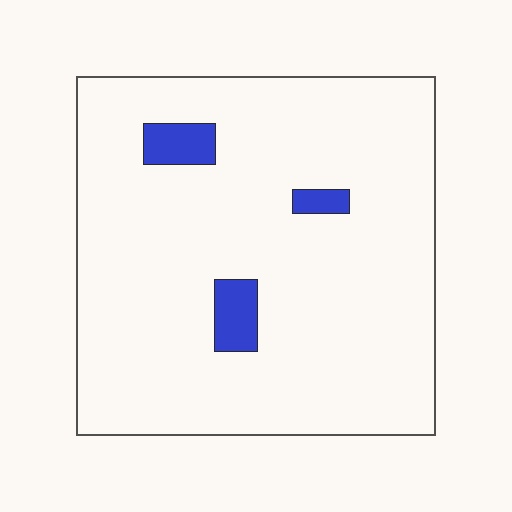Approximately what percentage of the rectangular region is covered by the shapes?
Approximately 5%.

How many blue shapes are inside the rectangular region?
3.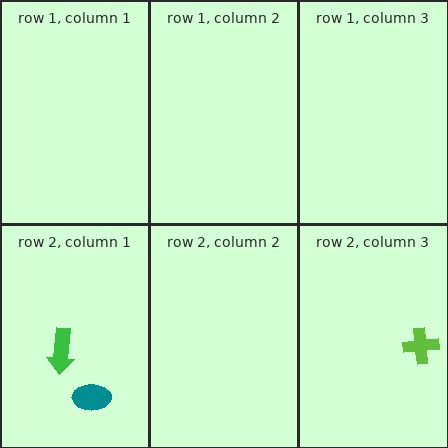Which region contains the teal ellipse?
The row 2, column 1 region.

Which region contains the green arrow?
The row 2, column 1 region.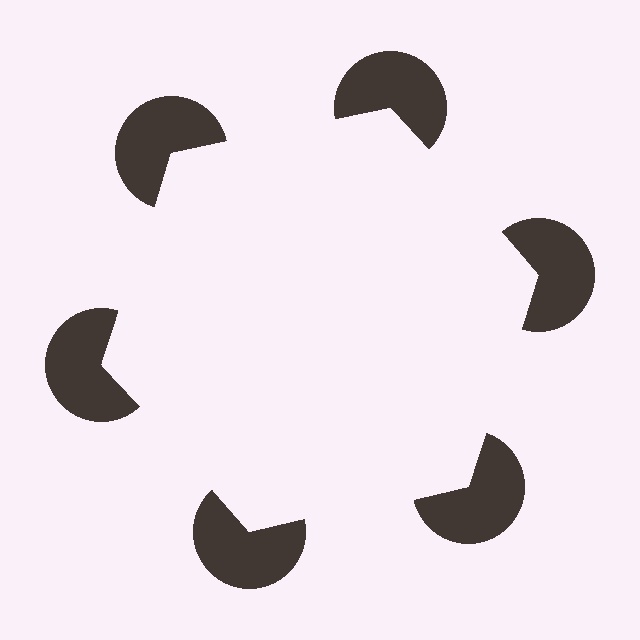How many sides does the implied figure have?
6 sides.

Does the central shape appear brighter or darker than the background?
It typically appears slightly brighter than the background, even though no actual brightness change is drawn.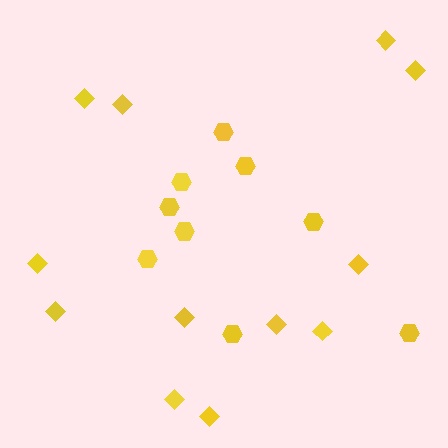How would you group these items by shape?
There are 2 groups: one group of diamonds (12) and one group of hexagons (9).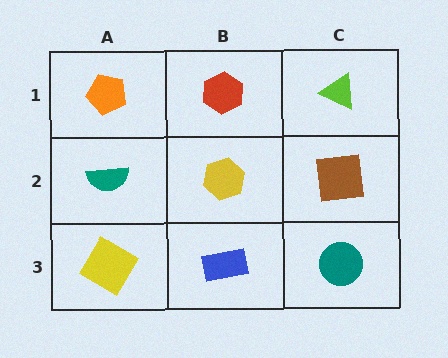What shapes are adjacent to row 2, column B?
A red hexagon (row 1, column B), a blue rectangle (row 3, column B), a teal semicircle (row 2, column A), a brown square (row 2, column C).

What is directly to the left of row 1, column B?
An orange pentagon.